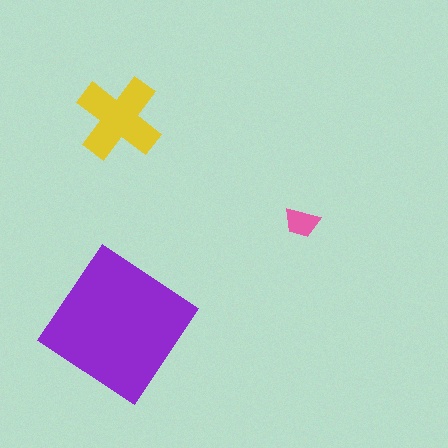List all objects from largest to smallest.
The purple diamond, the yellow cross, the pink trapezoid.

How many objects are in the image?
There are 3 objects in the image.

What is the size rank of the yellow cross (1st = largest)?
2nd.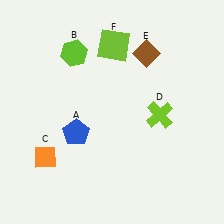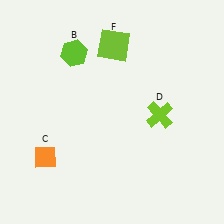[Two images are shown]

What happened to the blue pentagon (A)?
The blue pentagon (A) was removed in Image 2. It was in the bottom-left area of Image 1.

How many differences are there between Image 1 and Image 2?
There are 2 differences between the two images.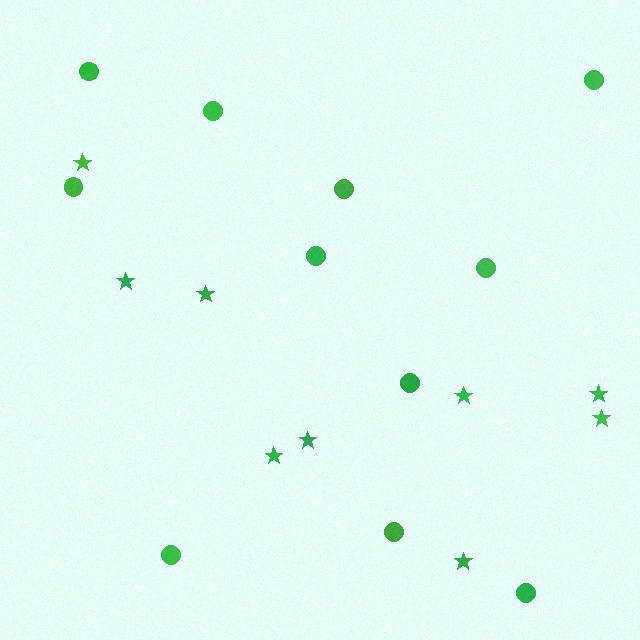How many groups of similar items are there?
There are 2 groups: one group of stars (9) and one group of circles (11).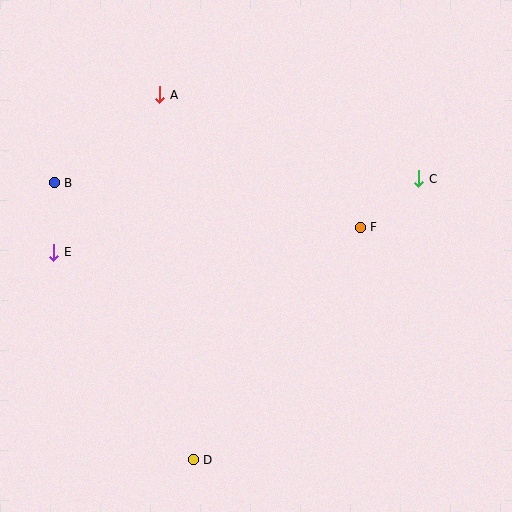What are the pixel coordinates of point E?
Point E is at (54, 252).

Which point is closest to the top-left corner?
Point A is closest to the top-left corner.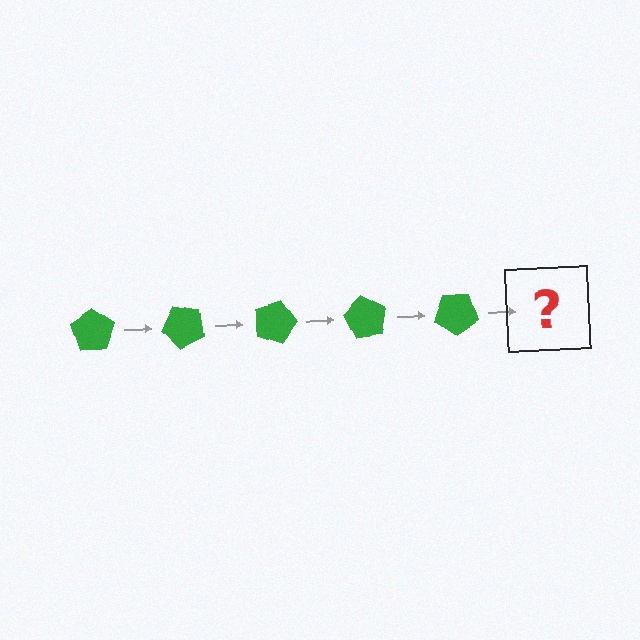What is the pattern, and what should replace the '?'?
The pattern is that the pentagon rotates 45 degrees each step. The '?' should be a green pentagon rotated 225 degrees.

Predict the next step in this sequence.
The next step is a green pentagon rotated 225 degrees.